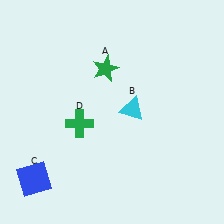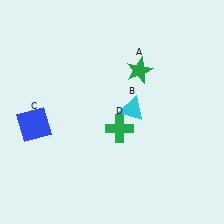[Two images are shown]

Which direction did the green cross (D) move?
The green cross (D) moved right.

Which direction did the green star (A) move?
The green star (A) moved right.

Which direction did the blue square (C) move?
The blue square (C) moved up.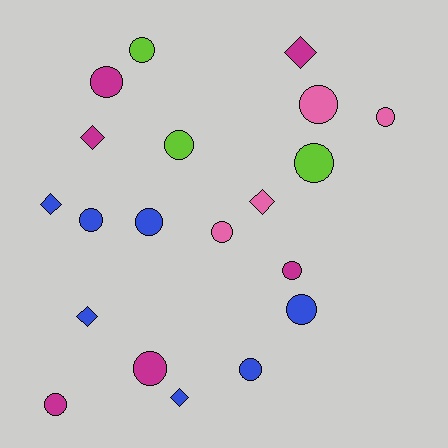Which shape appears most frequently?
Circle, with 14 objects.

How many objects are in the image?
There are 20 objects.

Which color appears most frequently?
Blue, with 7 objects.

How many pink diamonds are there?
There is 1 pink diamond.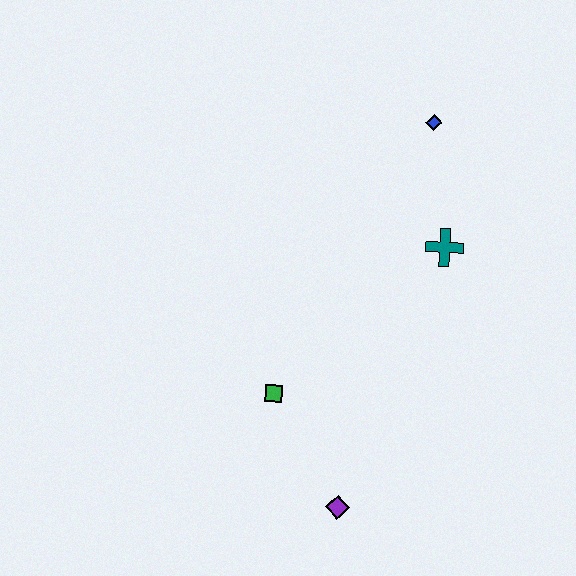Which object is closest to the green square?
The purple diamond is closest to the green square.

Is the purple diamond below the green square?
Yes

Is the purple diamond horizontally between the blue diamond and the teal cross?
No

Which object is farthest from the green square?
The blue diamond is farthest from the green square.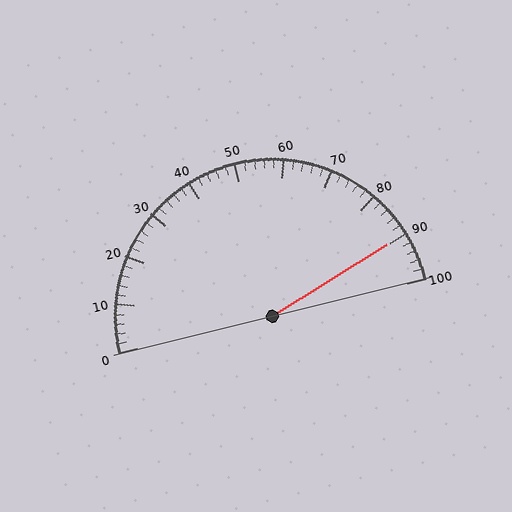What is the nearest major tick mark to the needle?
The nearest major tick mark is 90.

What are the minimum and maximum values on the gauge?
The gauge ranges from 0 to 100.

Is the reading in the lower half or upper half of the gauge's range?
The reading is in the upper half of the range (0 to 100).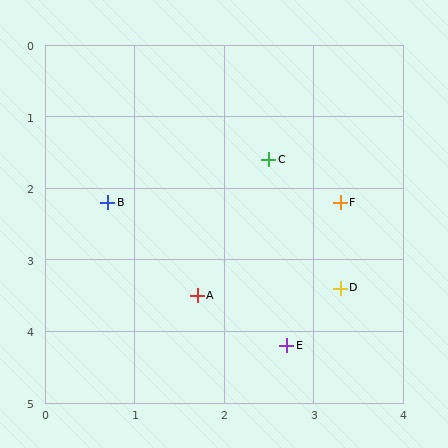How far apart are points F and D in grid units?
Points F and D are about 1.2 grid units apart.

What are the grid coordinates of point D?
Point D is at approximately (3.3, 3.4).